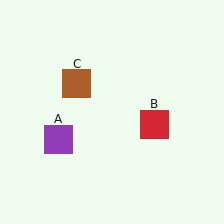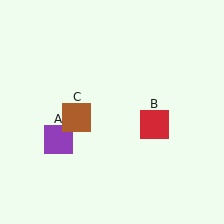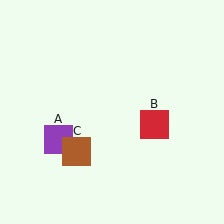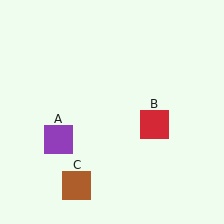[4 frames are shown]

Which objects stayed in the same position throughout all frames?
Purple square (object A) and red square (object B) remained stationary.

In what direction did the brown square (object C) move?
The brown square (object C) moved down.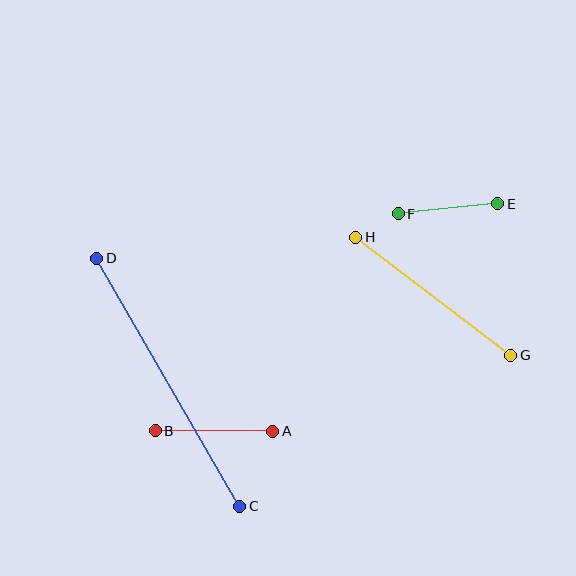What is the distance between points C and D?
The distance is approximately 286 pixels.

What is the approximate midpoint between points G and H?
The midpoint is at approximately (433, 296) pixels.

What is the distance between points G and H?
The distance is approximately 195 pixels.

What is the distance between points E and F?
The distance is approximately 100 pixels.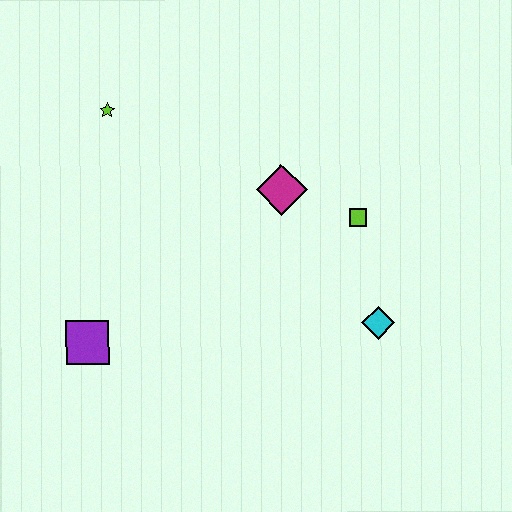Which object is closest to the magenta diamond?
The lime square is closest to the magenta diamond.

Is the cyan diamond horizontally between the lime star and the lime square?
No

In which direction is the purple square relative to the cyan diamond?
The purple square is to the left of the cyan diamond.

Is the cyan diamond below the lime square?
Yes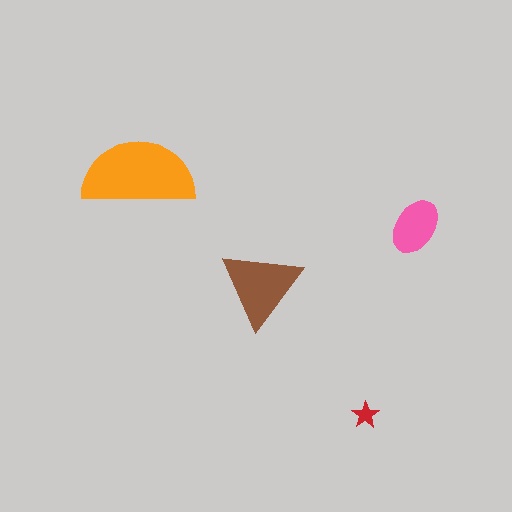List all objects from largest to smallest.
The orange semicircle, the brown triangle, the pink ellipse, the red star.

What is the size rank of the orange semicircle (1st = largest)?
1st.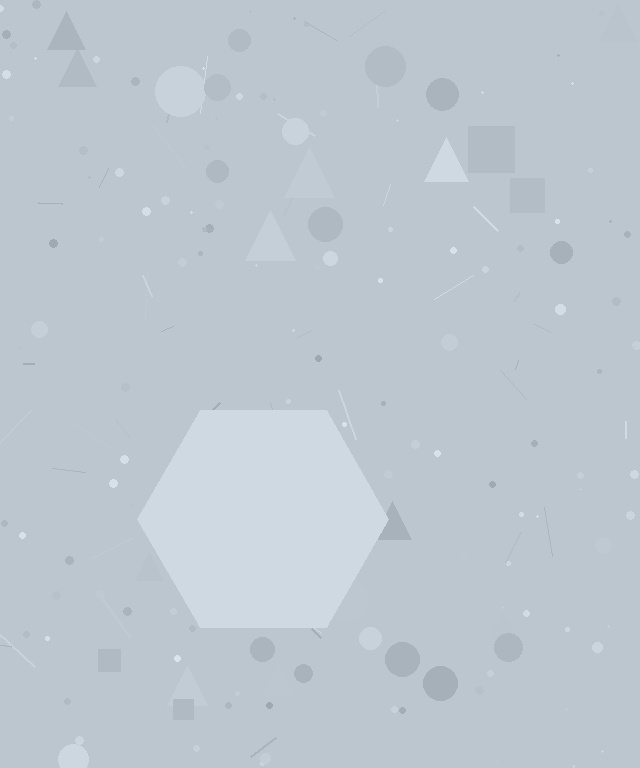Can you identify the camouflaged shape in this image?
The camouflaged shape is a hexagon.